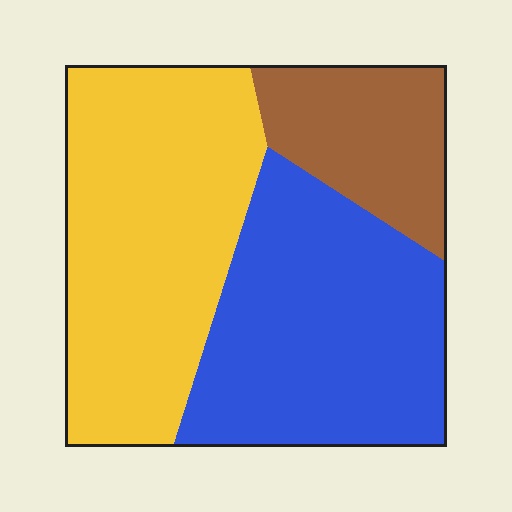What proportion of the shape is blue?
Blue takes up between a quarter and a half of the shape.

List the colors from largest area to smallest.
From largest to smallest: yellow, blue, brown.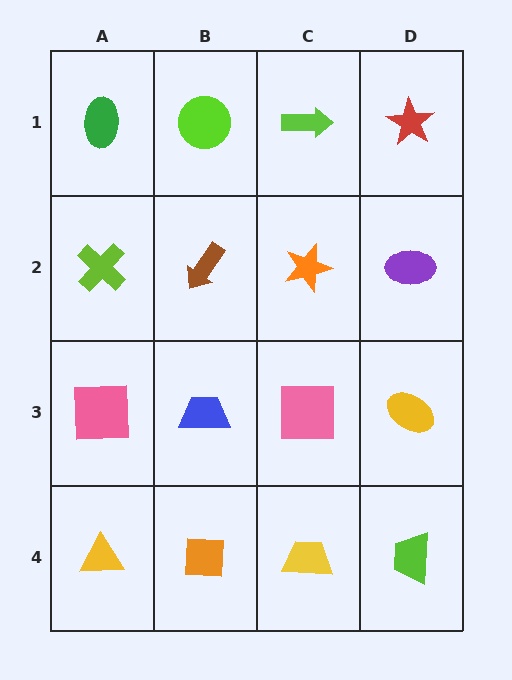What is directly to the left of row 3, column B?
A pink square.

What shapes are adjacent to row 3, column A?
A lime cross (row 2, column A), a yellow triangle (row 4, column A), a blue trapezoid (row 3, column B).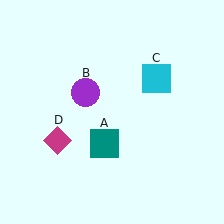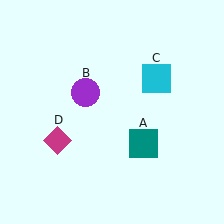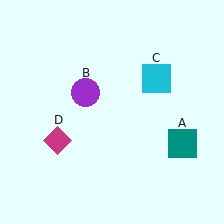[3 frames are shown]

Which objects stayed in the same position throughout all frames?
Purple circle (object B) and cyan square (object C) and magenta diamond (object D) remained stationary.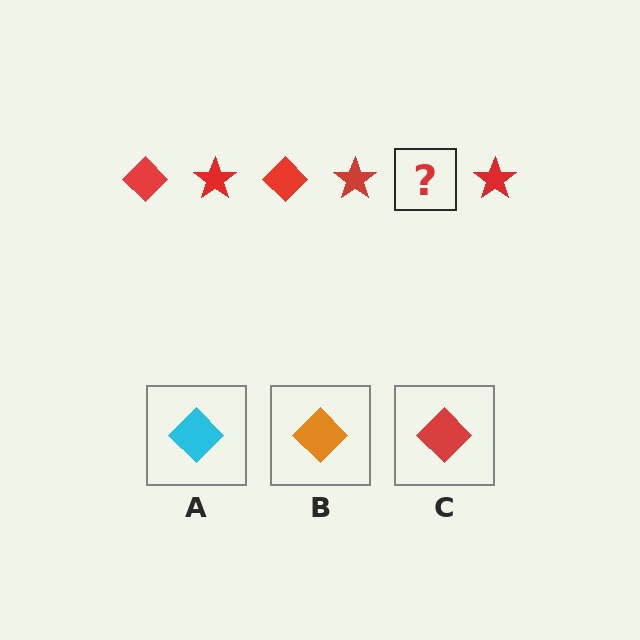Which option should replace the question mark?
Option C.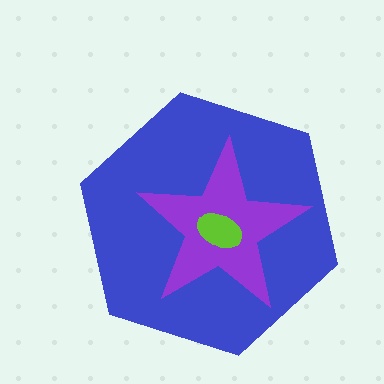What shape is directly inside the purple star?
The lime ellipse.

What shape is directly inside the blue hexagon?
The purple star.